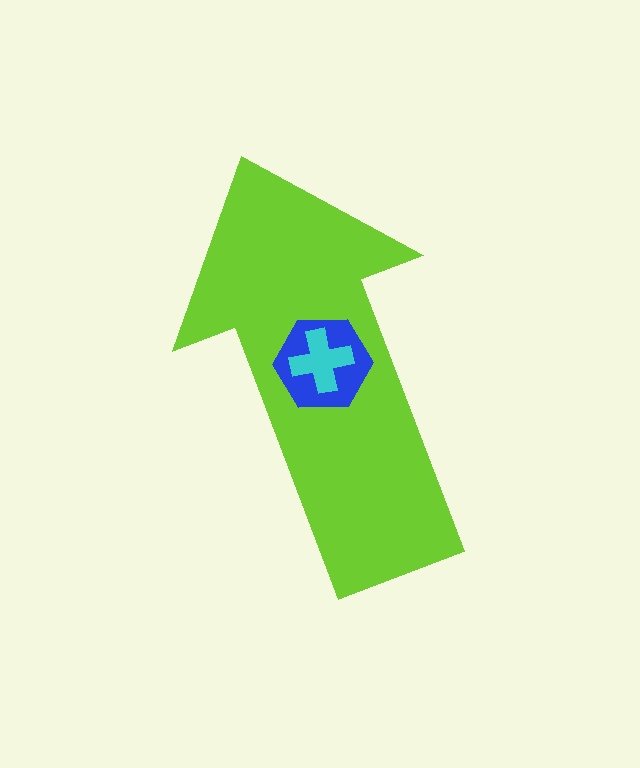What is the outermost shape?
The lime arrow.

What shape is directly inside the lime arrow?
The blue hexagon.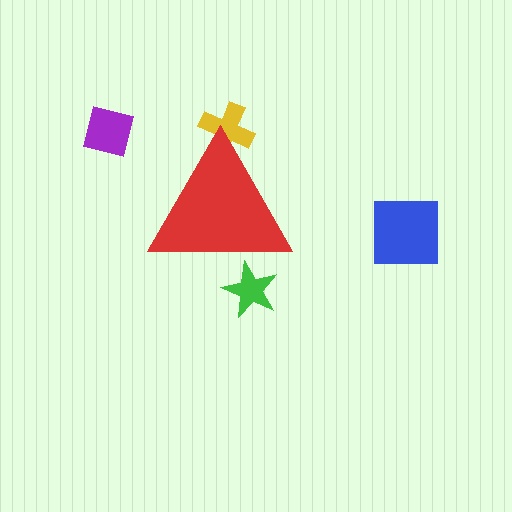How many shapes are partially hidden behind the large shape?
2 shapes are partially hidden.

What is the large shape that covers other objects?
A red triangle.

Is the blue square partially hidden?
No, the blue square is fully visible.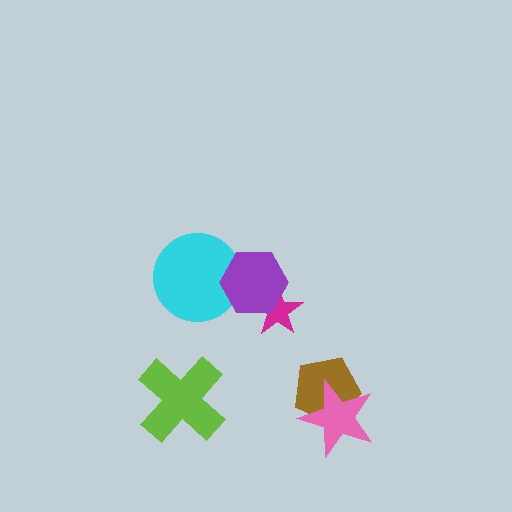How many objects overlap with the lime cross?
0 objects overlap with the lime cross.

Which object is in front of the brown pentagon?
The pink star is in front of the brown pentagon.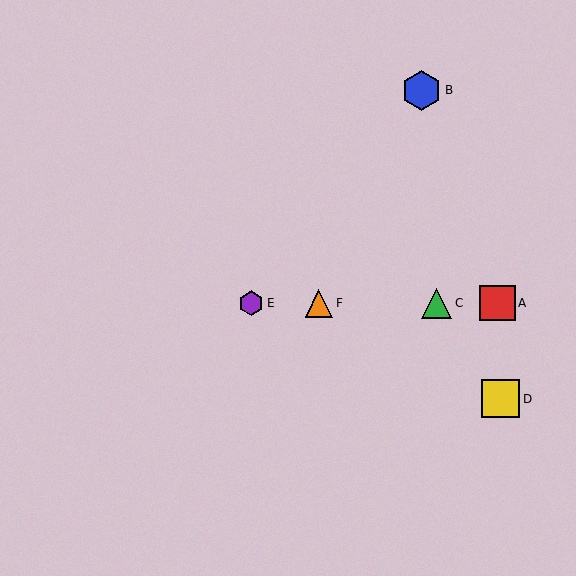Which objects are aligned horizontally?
Objects A, C, E, F are aligned horizontally.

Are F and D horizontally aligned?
No, F is at y≈303 and D is at y≈399.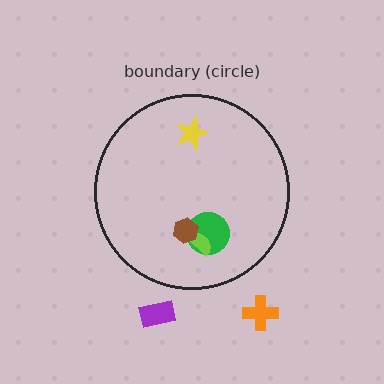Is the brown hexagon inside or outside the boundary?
Inside.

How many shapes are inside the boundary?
4 inside, 2 outside.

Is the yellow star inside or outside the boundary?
Inside.